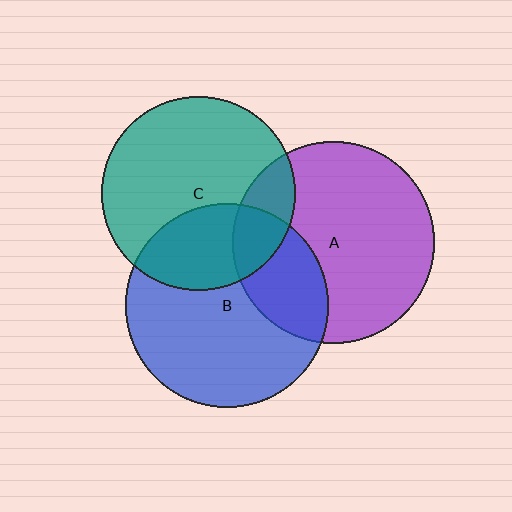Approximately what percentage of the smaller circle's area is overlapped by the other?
Approximately 15%.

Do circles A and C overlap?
Yes.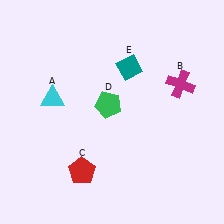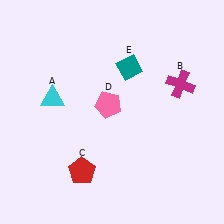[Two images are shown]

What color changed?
The pentagon (D) changed from green in Image 1 to pink in Image 2.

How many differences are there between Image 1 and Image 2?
There is 1 difference between the two images.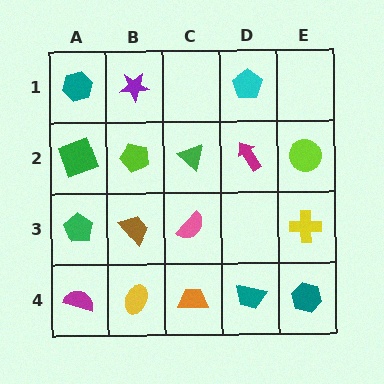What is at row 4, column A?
A magenta semicircle.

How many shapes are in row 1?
3 shapes.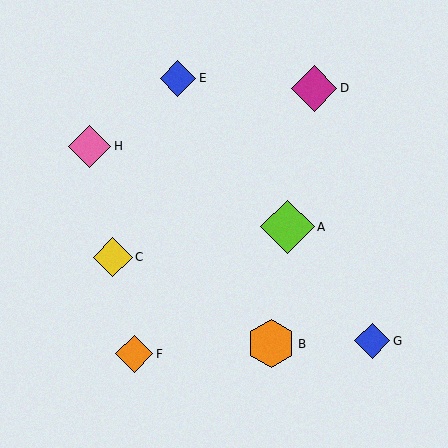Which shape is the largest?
The lime diamond (labeled A) is the largest.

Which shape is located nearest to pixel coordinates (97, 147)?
The pink diamond (labeled H) at (90, 146) is nearest to that location.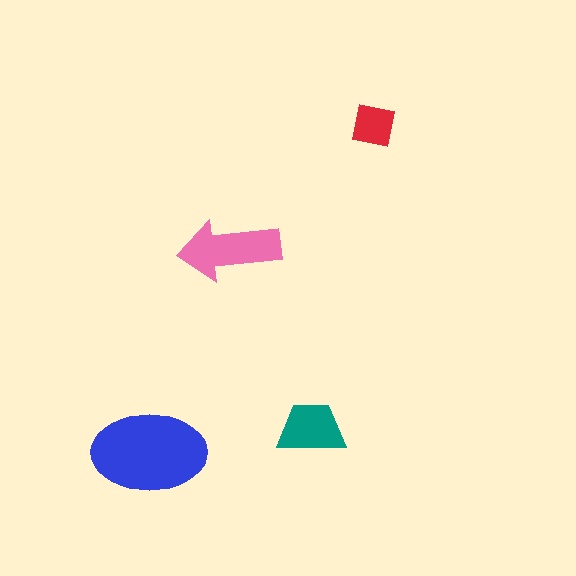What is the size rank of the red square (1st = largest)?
4th.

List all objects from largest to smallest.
The blue ellipse, the pink arrow, the teal trapezoid, the red square.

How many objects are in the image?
There are 4 objects in the image.